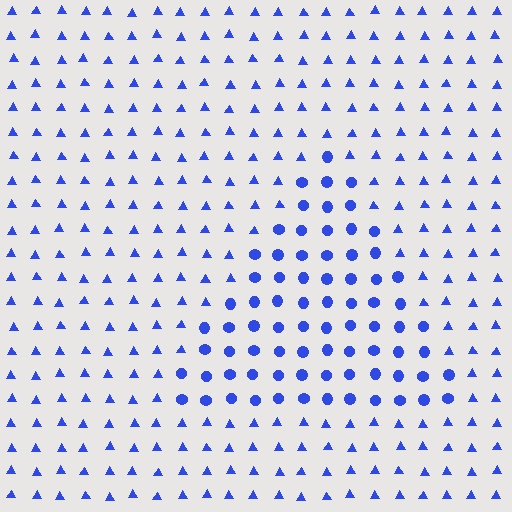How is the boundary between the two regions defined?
The boundary is defined by a change in element shape: circles inside vs. triangles outside. All elements share the same color and spacing.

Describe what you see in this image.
The image is filled with small blue elements arranged in a uniform grid. A triangle-shaped region contains circles, while the surrounding area contains triangles. The boundary is defined purely by the change in element shape.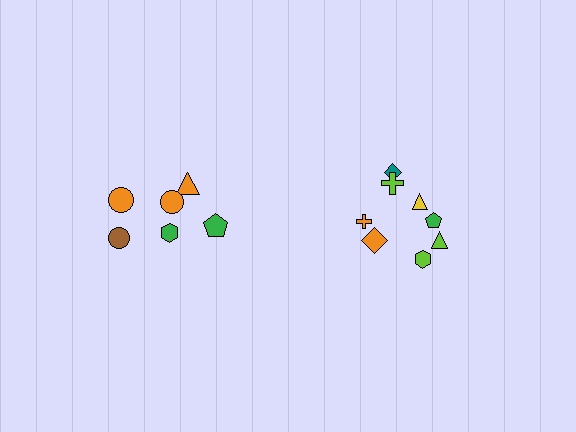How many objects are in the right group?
There are 8 objects.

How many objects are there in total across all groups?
There are 14 objects.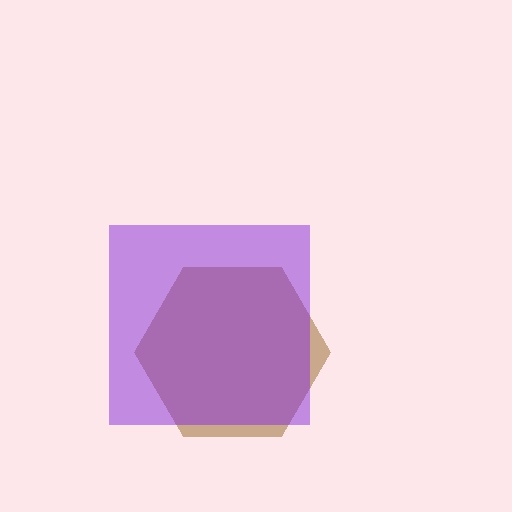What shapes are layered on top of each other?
The layered shapes are: a brown hexagon, a purple square.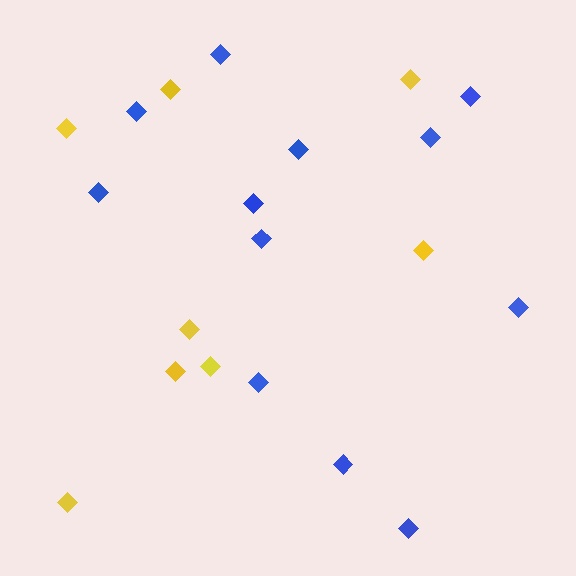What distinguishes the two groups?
There are 2 groups: one group of blue diamonds (12) and one group of yellow diamonds (8).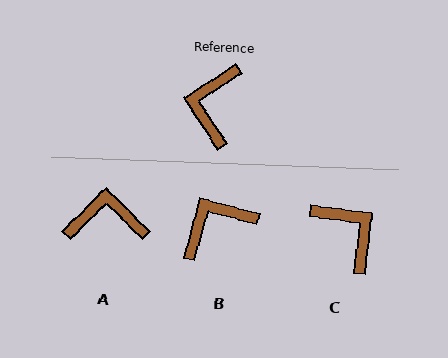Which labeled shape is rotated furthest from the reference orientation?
C, about 130 degrees away.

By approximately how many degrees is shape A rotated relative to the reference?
Approximately 78 degrees clockwise.